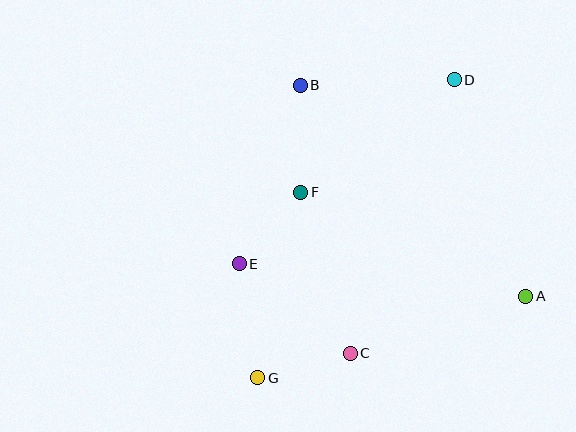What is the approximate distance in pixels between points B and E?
The distance between B and E is approximately 188 pixels.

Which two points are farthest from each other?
Points D and G are farthest from each other.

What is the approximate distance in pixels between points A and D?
The distance between A and D is approximately 228 pixels.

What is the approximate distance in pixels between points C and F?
The distance between C and F is approximately 169 pixels.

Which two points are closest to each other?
Points E and F are closest to each other.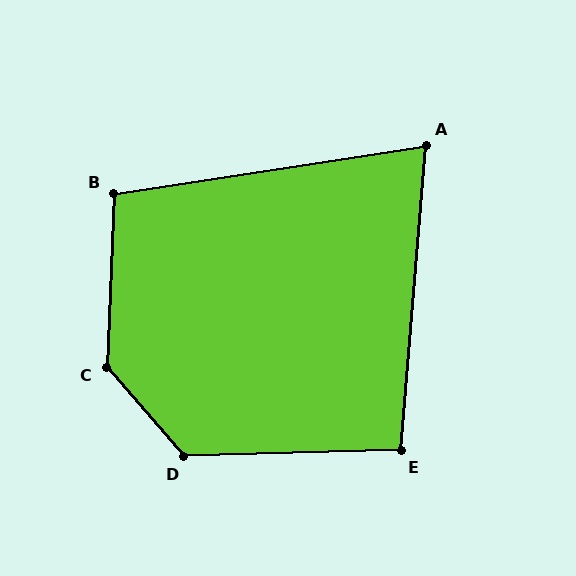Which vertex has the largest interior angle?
C, at approximately 137 degrees.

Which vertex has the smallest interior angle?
A, at approximately 77 degrees.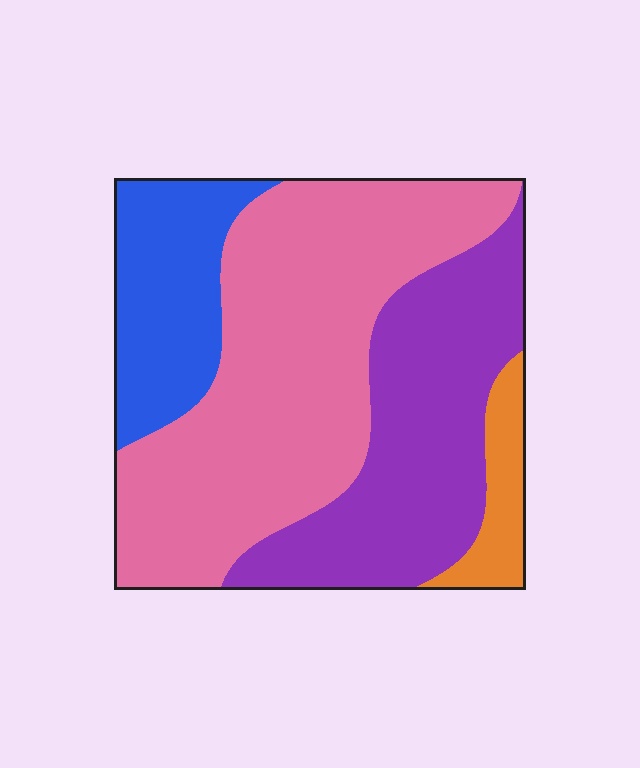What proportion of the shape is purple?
Purple takes up about one third (1/3) of the shape.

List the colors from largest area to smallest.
From largest to smallest: pink, purple, blue, orange.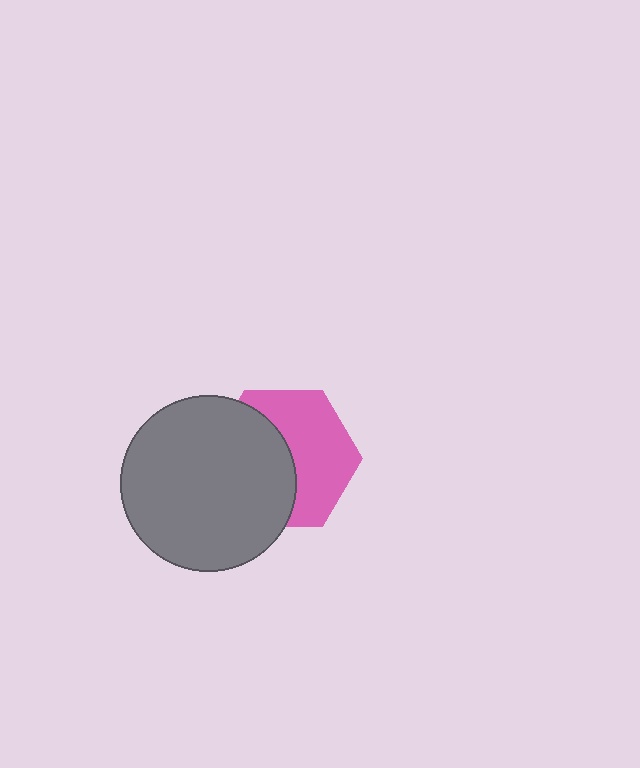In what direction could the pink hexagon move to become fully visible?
The pink hexagon could move right. That would shift it out from behind the gray circle entirely.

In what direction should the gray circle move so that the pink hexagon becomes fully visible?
The gray circle should move left. That is the shortest direction to clear the overlap and leave the pink hexagon fully visible.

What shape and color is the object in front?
The object in front is a gray circle.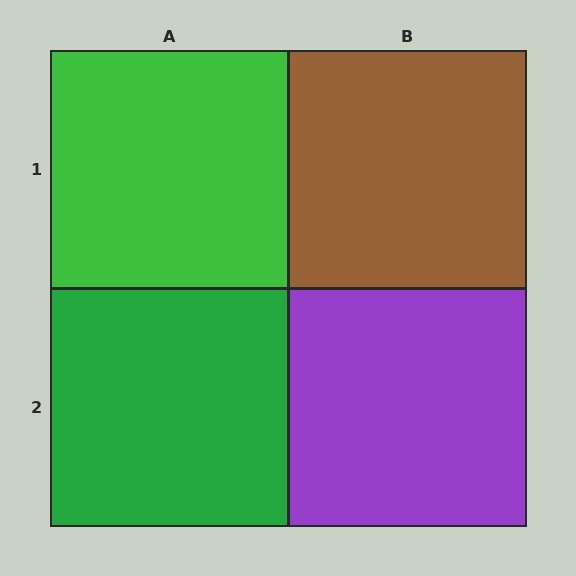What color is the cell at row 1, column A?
Green.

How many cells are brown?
1 cell is brown.